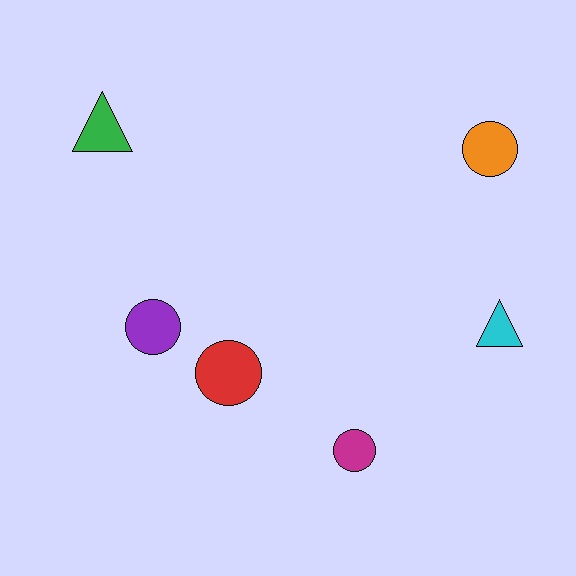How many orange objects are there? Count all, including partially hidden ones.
There is 1 orange object.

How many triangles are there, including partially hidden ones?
There are 2 triangles.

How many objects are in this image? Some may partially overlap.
There are 6 objects.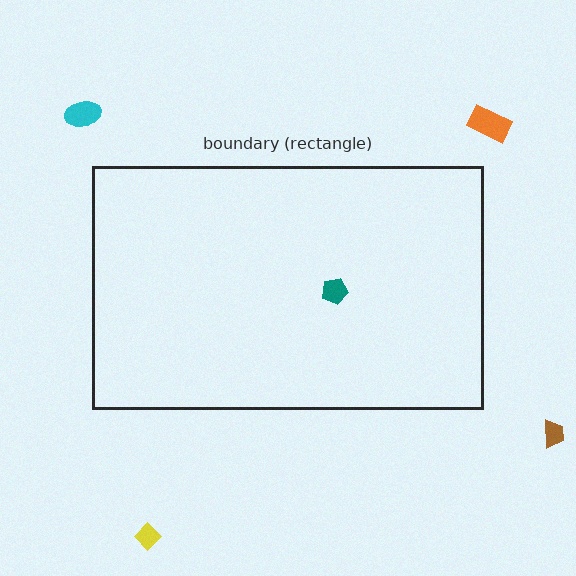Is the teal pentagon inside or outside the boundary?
Inside.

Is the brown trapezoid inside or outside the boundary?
Outside.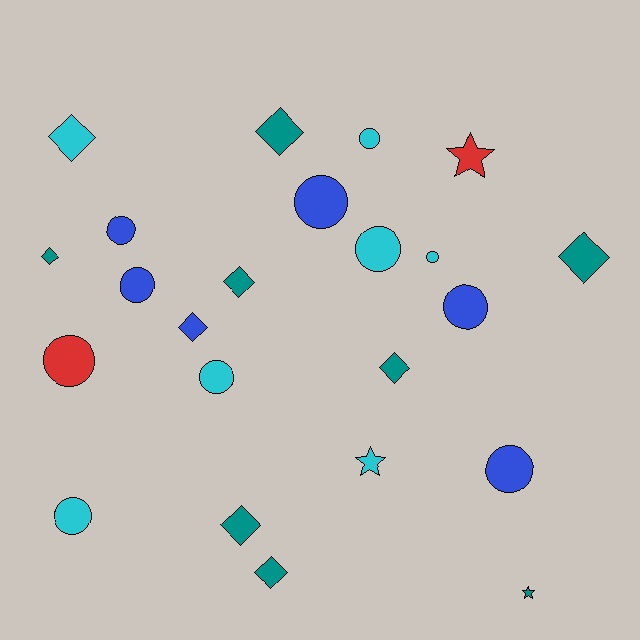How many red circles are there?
There is 1 red circle.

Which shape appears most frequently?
Circle, with 11 objects.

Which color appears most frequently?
Teal, with 8 objects.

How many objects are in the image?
There are 23 objects.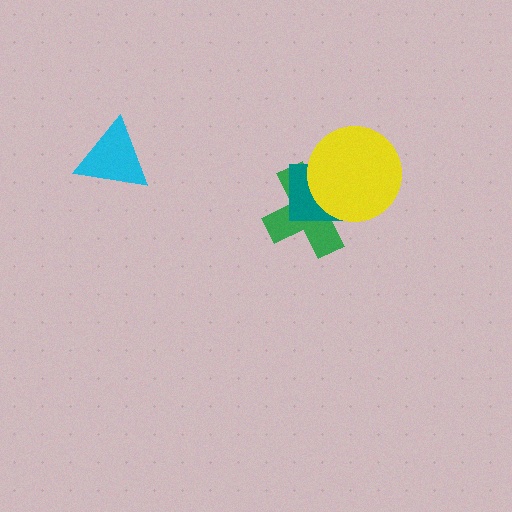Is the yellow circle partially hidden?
No, no other shape covers it.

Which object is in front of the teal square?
The yellow circle is in front of the teal square.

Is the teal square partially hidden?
Yes, it is partially covered by another shape.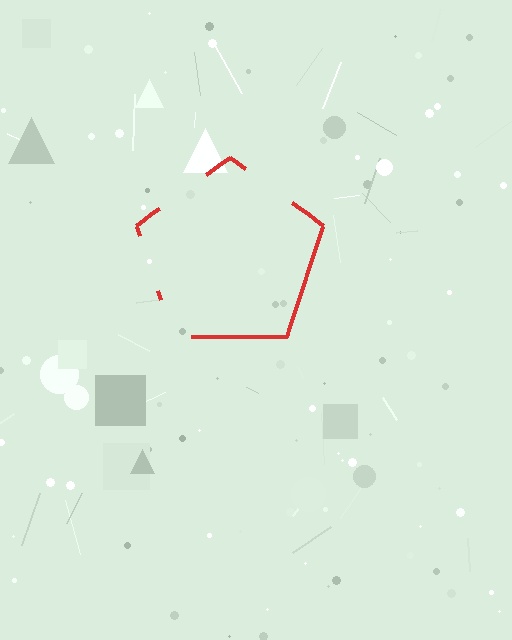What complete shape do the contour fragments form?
The contour fragments form a pentagon.